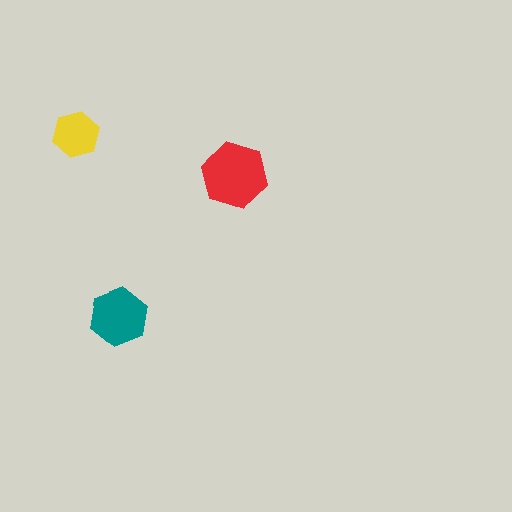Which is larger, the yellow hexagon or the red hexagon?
The red one.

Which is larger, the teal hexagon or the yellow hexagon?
The teal one.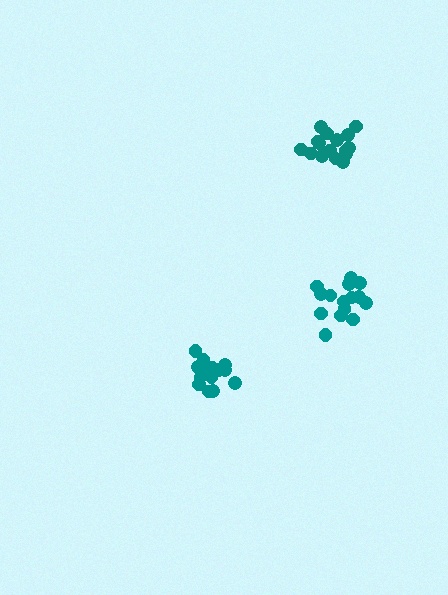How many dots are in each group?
Group 1: 15 dots, Group 2: 15 dots, Group 3: 16 dots (46 total).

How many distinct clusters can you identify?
There are 3 distinct clusters.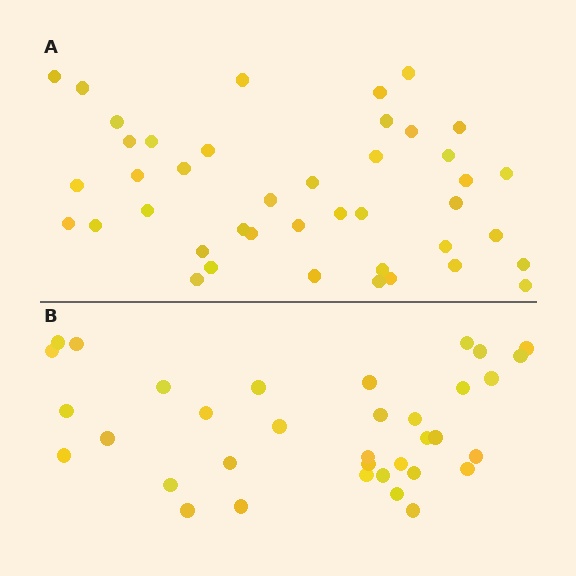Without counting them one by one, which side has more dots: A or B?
Region A (the top region) has more dots.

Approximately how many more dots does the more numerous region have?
Region A has roughly 8 or so more dots than region B.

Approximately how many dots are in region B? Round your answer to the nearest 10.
About 40 dots. (The exact count is 35, which rounds to 40.)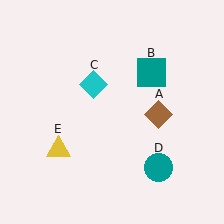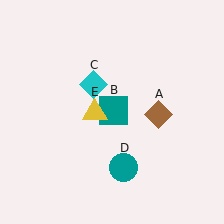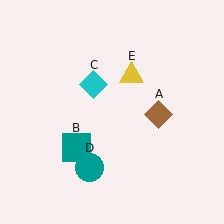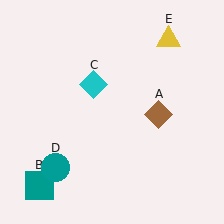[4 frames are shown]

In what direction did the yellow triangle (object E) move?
The yellow triangle (object E) moved up and to the right.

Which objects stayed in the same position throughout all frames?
Brown diamond (object A) and cyan diamond (object C) remained stationary.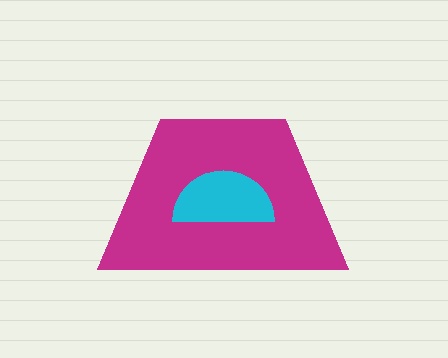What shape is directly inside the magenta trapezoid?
The cyan semicircle.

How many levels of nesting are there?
2.